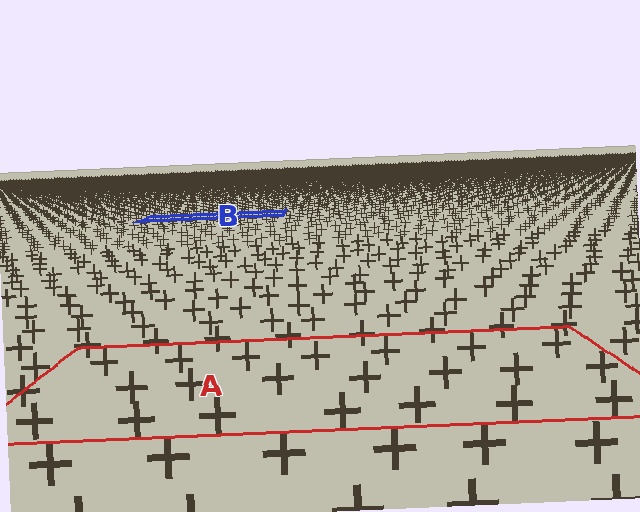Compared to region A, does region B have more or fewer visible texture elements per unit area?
Region B has more texture elements per unit area — they are packed more densely because it is farther away.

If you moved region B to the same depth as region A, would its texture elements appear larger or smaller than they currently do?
They would appear larger. At a closer depth, the same texture elements are projected at a bigger on-screen size.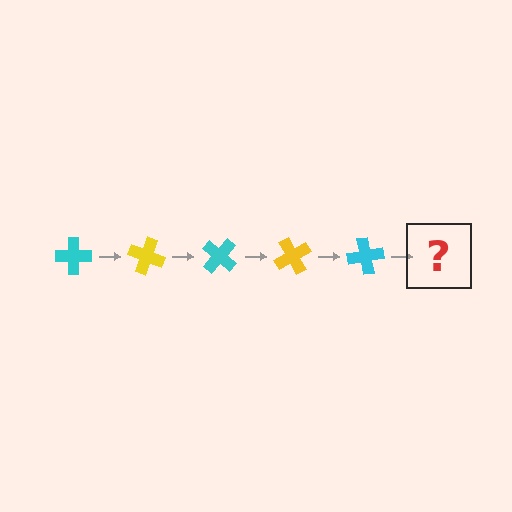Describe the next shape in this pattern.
It should be a yellow cross, rotated 100 degrees from the start.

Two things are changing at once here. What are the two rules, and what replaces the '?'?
The two rules are that it rotates 20 degrees each step and the color cycles through cyan and yellow. The '?' should be a yellow cross, rotated 100 degrees from the start.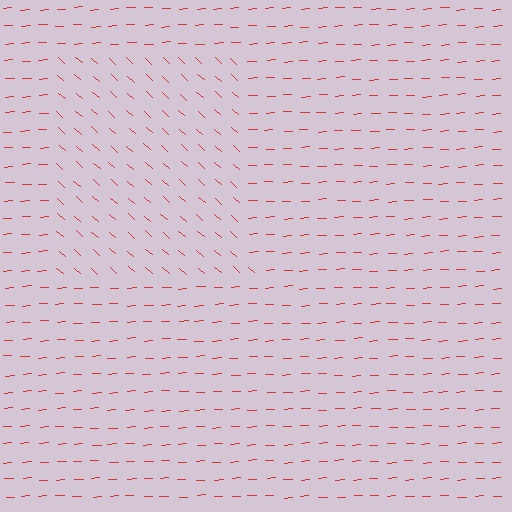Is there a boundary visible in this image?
Yes, there is a texture boundary formed by a change in line orientation.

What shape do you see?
I see a rectangle.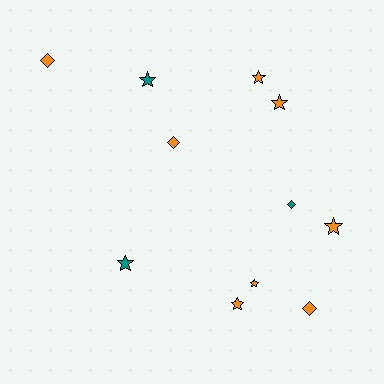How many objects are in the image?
There are 11 objects.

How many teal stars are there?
There are 2 teal stars.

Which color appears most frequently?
Orange, with 8 objects.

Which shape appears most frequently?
Star, with 7 objects.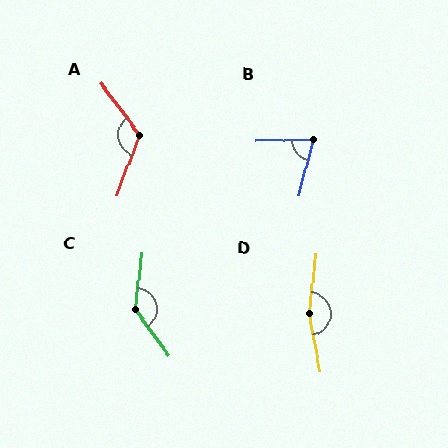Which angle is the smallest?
B, at approximately 74 degrees.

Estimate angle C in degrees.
Approximately 137 degrees.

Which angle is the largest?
D, at approximately 162 degrees.